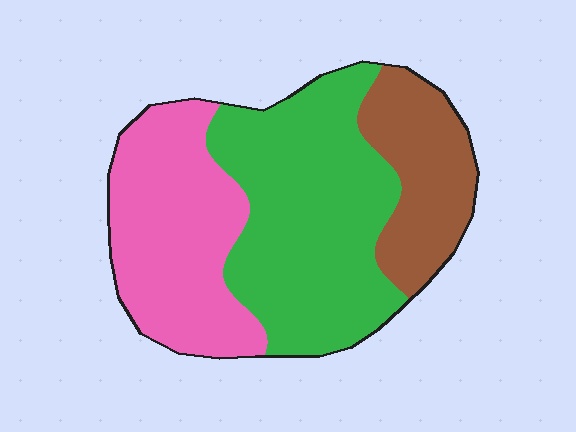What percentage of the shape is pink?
Pink covers about 35% of the shape.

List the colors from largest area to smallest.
From largest to smallest: green, pink, brown.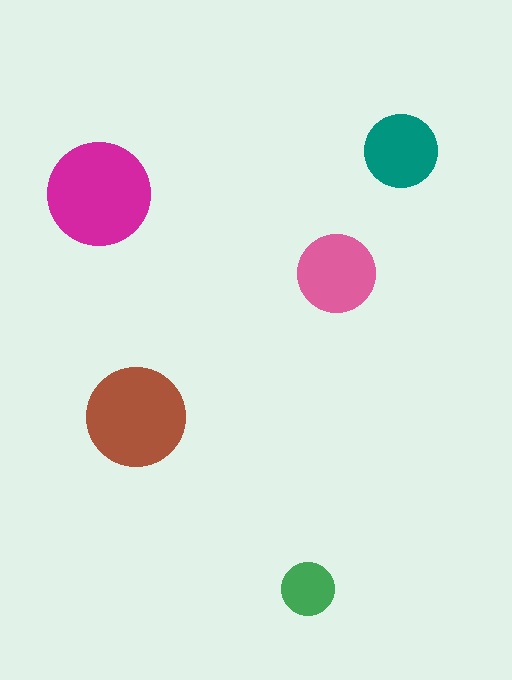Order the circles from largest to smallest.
the magenta one, the brown one, the pink one, the teal one, the green one.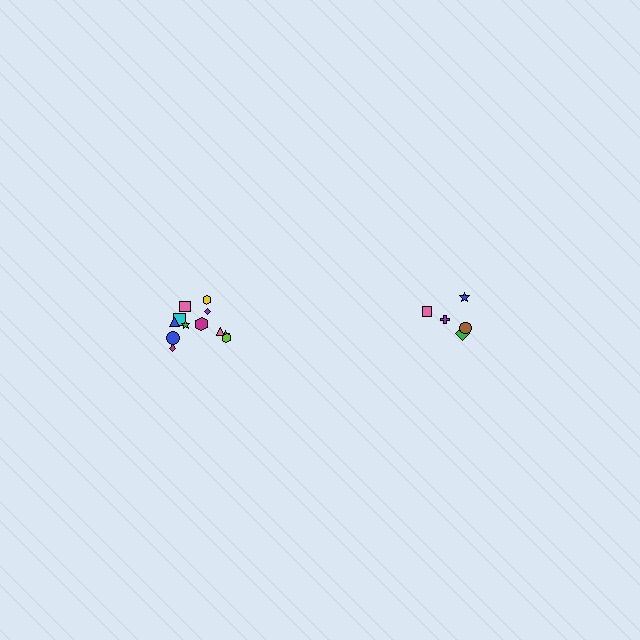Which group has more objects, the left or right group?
The left group.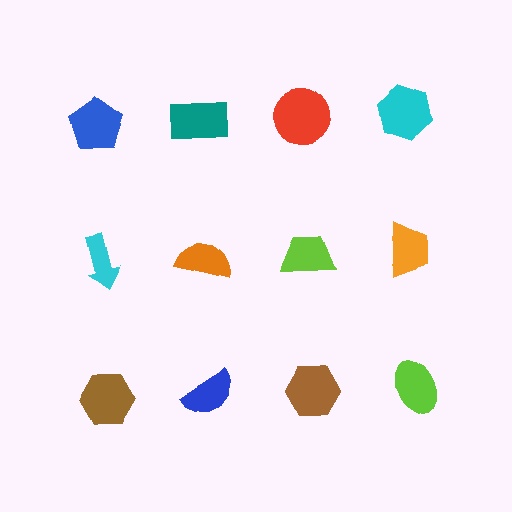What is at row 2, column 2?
An orange semicircle.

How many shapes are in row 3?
4 shapes.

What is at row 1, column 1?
A blue pentagon.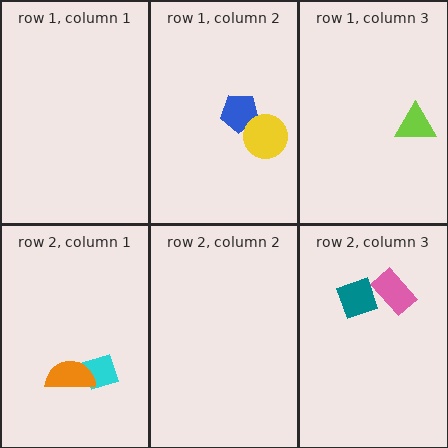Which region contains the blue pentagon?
The row 1, column 2 region.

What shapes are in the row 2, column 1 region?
The cyan diamond, the orange semicircle.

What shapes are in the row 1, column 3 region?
The lime triangle.